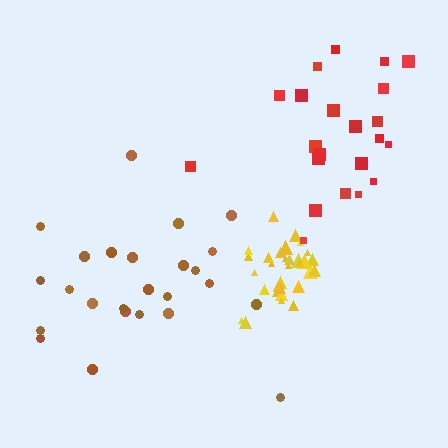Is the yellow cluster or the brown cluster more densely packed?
Yellow.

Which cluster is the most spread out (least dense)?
Brown.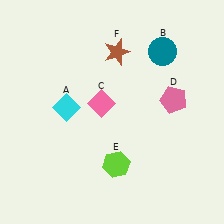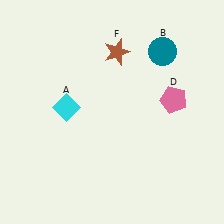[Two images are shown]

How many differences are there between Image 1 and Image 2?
There are 2 differences between the two images.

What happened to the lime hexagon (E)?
The lime hexagon (E) was removed in Image 2. It was in the bottom-right area of Image 1.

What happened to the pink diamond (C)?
The pink diamond (C) was removed in Image 2. It was in the top-left area of Image 1.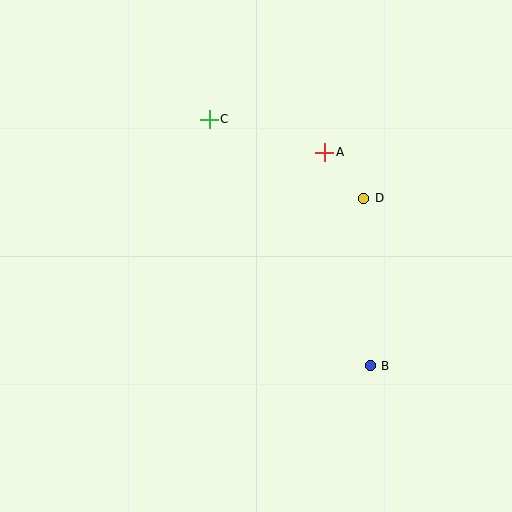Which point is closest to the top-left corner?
Point C is closest to the top-left corner.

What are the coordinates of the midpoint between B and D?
The midpoint between B and D is at (367, 282).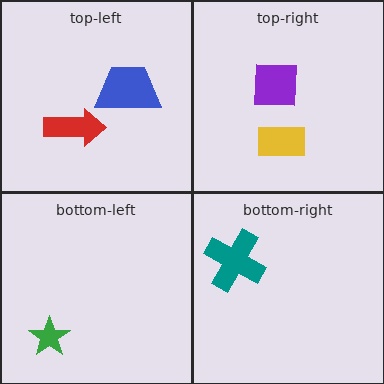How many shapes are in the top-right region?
2.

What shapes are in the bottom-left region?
The green star.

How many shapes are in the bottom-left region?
1.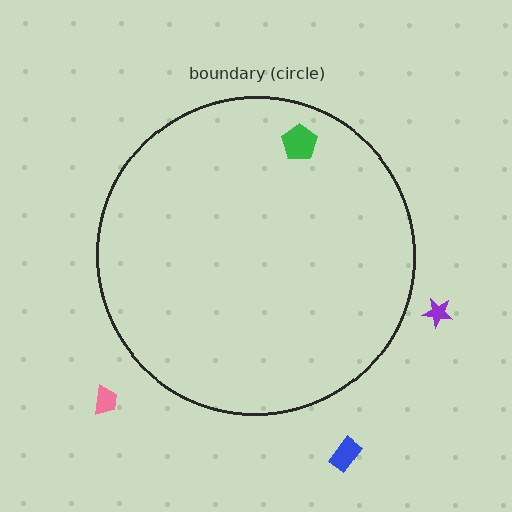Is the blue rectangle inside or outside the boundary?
Outside.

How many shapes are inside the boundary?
1 inside, 3 outside.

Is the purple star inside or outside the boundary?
Outside.